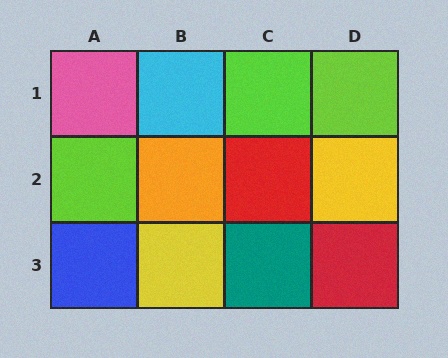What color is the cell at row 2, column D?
Yellow.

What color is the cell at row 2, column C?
Red.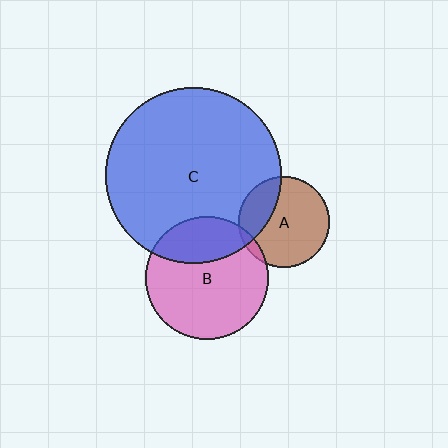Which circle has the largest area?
Circle C (blue).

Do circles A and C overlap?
Yes.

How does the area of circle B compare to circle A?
Approximately 1.8 times.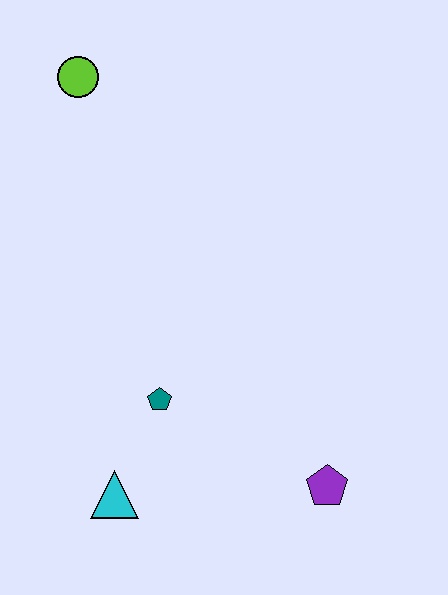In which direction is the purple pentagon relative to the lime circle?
The purple pentagon is below the lime circle.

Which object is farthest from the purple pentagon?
The lime circle is farthest from the purple pentagon.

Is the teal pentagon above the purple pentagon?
Yes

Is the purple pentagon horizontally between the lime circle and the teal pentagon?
No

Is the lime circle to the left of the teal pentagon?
Yes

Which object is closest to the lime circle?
The teal pentagon is closest to the lime circle.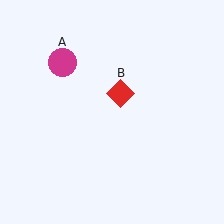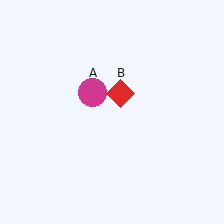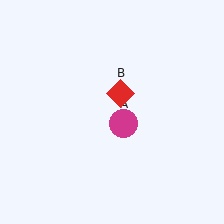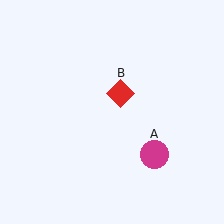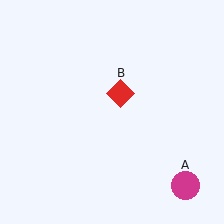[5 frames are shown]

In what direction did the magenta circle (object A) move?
The magenta circle (object A) moved down and to the right.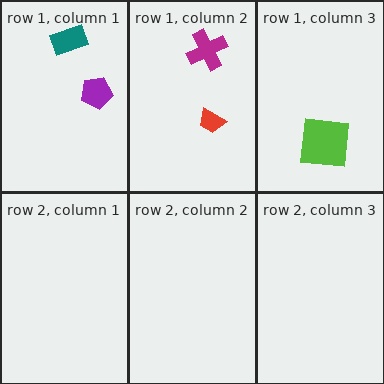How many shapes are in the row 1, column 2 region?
2.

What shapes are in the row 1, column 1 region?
The teal rectangle, the purple pentagon.